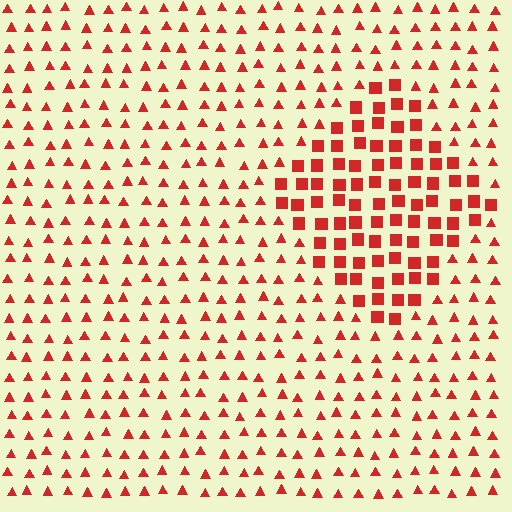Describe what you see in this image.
The image is filled with small red elements arranged in a uniform grid. A diamond-shaped region contains squares, while the surrounding area contains triangles. The boundary is defined purely by the change in element shape.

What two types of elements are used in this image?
The image uses squares inside the diamond region and triangles outside it.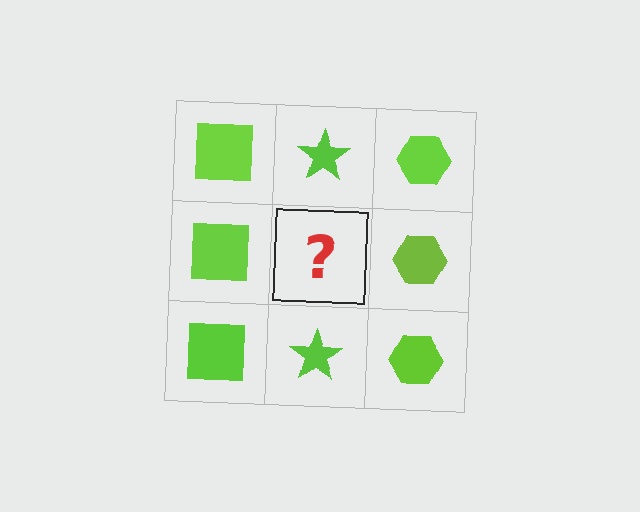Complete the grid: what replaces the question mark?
The question mark should be replaced with a lime star.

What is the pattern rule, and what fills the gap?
The rule is that each column has a consistent shape. The gap should be filled with a lime star.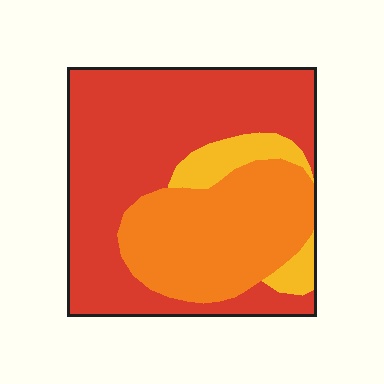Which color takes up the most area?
Red, at roughly 60%.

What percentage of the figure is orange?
Orange takes up about one third (1/3) of the figure.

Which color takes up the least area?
Yellow, at roughly 10%.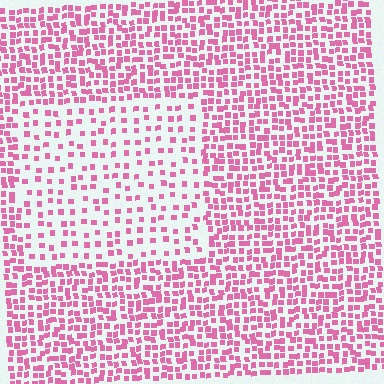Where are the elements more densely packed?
The elements are more densely packed outside the rectangle boundary.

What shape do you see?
I see a rectangle.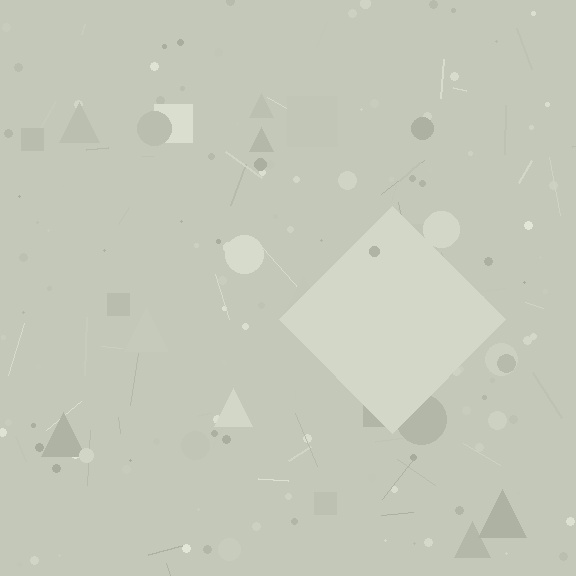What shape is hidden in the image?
A diamond is hidden in the image.